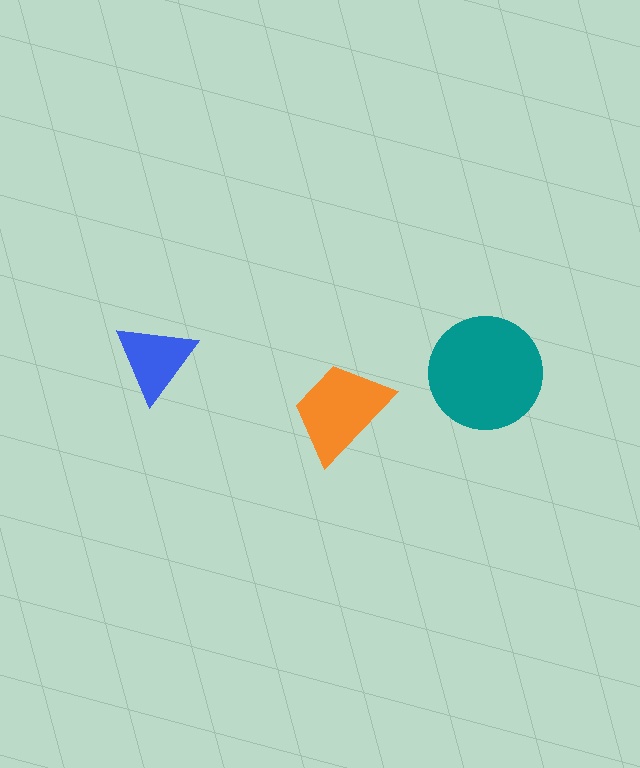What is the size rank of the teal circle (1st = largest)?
1st.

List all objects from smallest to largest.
The blue triangle, the orange trapezoid, the teal circle.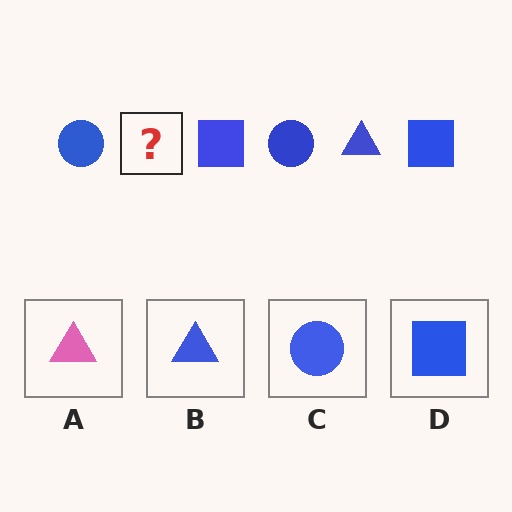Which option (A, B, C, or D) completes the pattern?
B.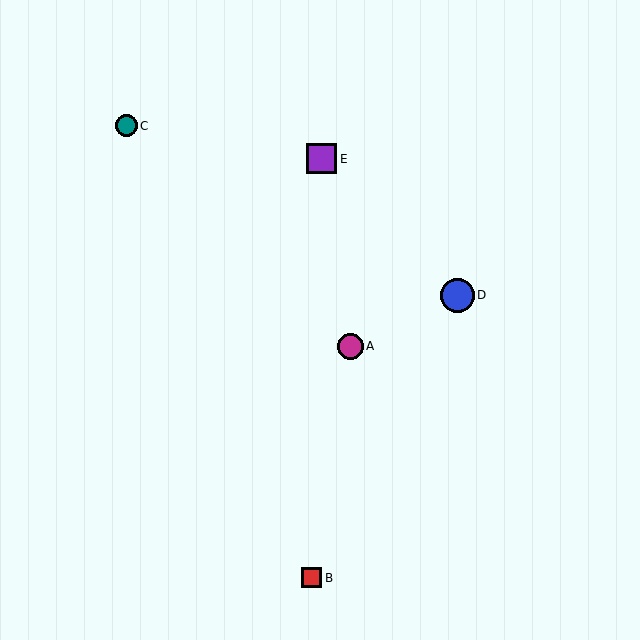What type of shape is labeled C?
Shape C is a teal circle.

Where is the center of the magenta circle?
The center of the magenta circle is at (350, 346).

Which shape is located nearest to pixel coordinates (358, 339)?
The magenta circle (labeled A) at (350, 346) is nearest to that location.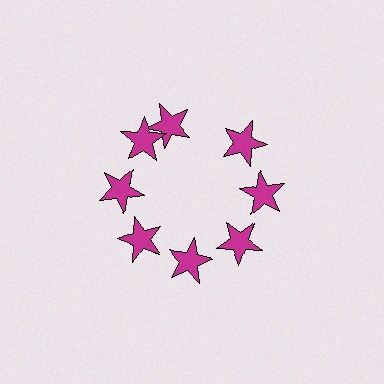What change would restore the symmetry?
The symmetry would be restored by rotating it back into even spacing with its neighbors so that all 8 stars sit at equal angles and equal distance from the center.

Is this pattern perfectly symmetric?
No. The 8 magenta stars are arranged in a ring, but one element near the 12 o'clock position is rotated out of alignment along the ring, breaking the 8-fold rotational symmetry.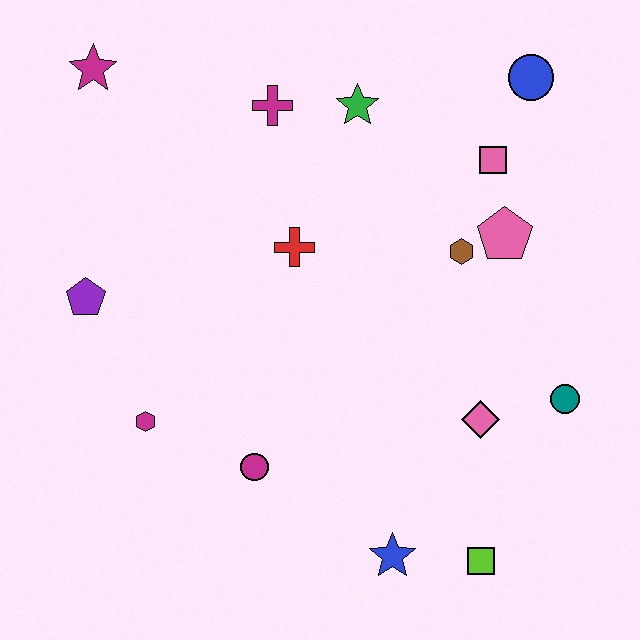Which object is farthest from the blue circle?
The magenta hexagon is farthest from the blue circle.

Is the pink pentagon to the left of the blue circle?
Yes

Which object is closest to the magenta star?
The magenta cross is closest to the magenta star.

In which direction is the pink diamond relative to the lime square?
The pink diamond is above the lime square.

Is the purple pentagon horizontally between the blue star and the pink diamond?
No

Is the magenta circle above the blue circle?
No